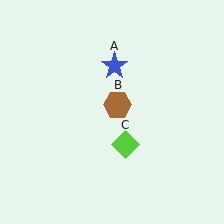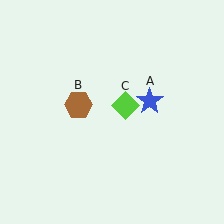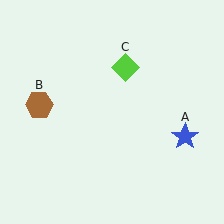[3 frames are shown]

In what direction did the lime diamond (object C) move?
The lime diamond (object C) moved up.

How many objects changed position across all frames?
3 objects changed position: blue star (object A), brown hexagon (object B), lime diamond (object C).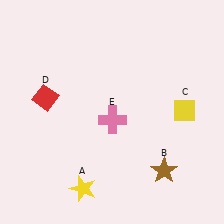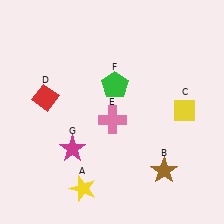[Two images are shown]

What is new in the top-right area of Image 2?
A green pentagon (F) was added in the top-right area of Image 2.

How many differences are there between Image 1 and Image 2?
There are 2 differences between the two images.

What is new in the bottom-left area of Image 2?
A magenta star (G) was added in the bottom-left area of Image 2.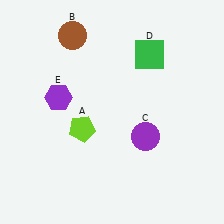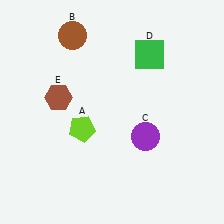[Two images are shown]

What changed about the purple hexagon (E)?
In Image 1, E is purple. In Image 2, it changed to brown.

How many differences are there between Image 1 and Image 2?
There is 1 difference between the two images.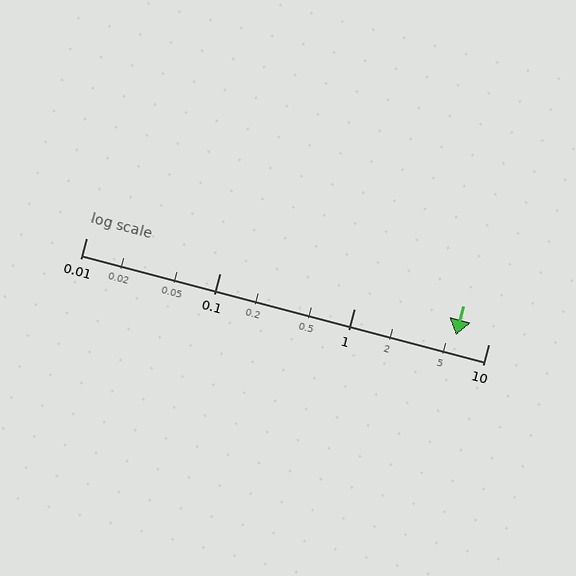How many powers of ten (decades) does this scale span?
The scale spans 3 decades, from 0.01 to 10.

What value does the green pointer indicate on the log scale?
The pointer indicates approximately 5.7.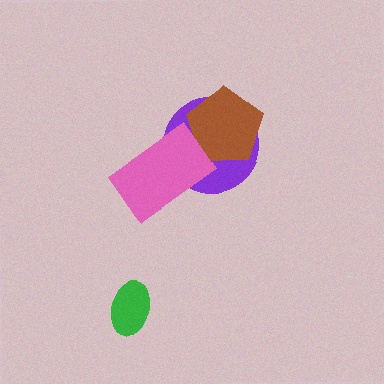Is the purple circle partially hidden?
Yes, it is partially covered by another shape.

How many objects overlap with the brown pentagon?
2 objects overlap with the brown pentagon.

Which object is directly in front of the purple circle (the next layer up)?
The brown pentagon is directly in front of the purple circle.